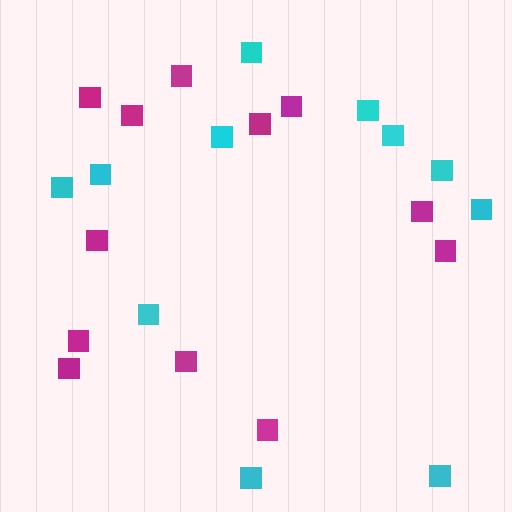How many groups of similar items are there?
There are 2 groups: one group of cyan squares (11) and one group of magenta squares (12).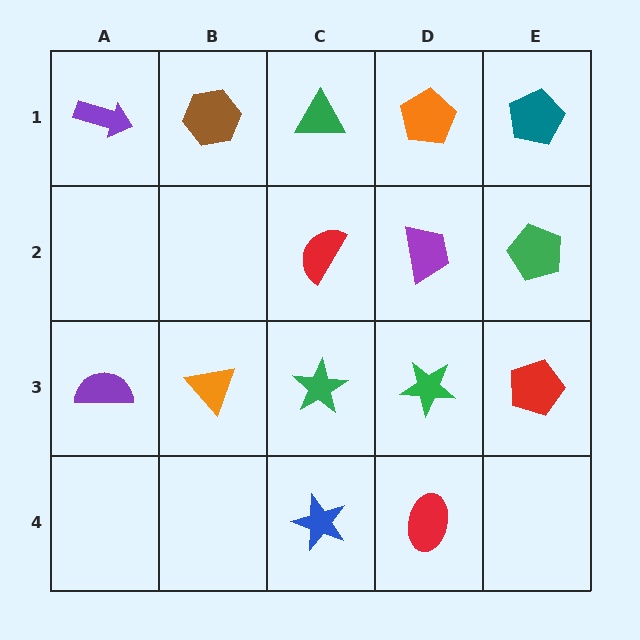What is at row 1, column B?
A brown hexagon.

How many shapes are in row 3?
5 shapes.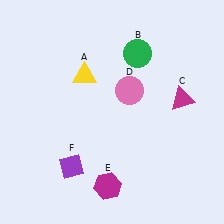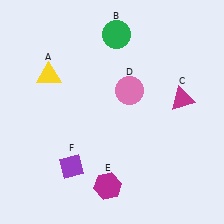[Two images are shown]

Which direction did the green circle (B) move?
The green circle (B) moved left.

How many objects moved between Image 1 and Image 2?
2 objects moved between the two images.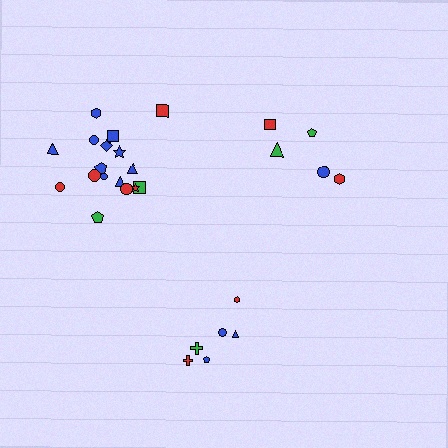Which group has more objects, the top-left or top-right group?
The top-left group.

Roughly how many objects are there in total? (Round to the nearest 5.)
Roughly 30 objects in total.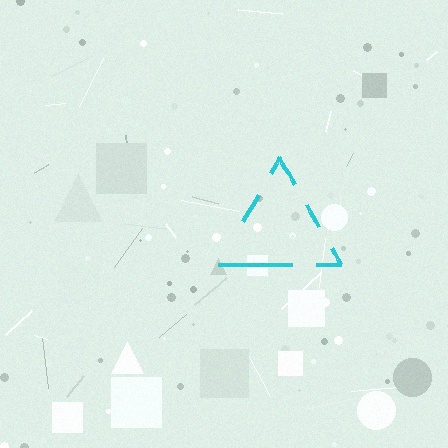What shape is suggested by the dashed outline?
The dashed outline suggests a triangle.